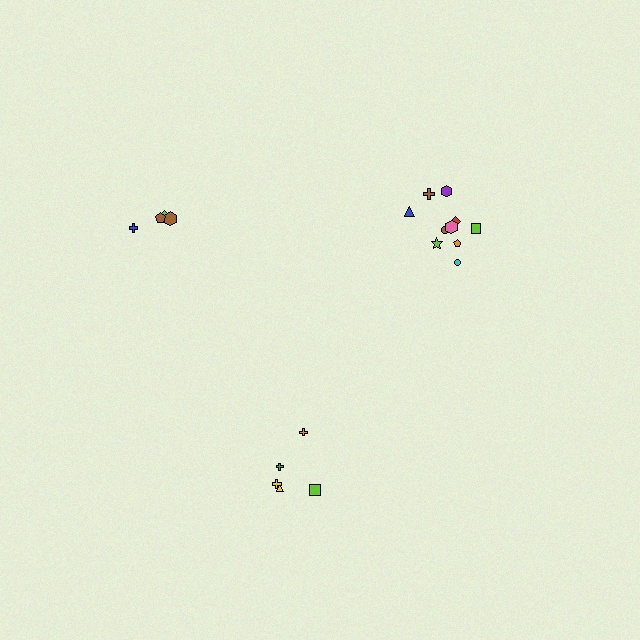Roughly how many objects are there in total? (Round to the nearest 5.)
Roughly 20 objects in total.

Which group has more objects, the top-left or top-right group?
The top-right group.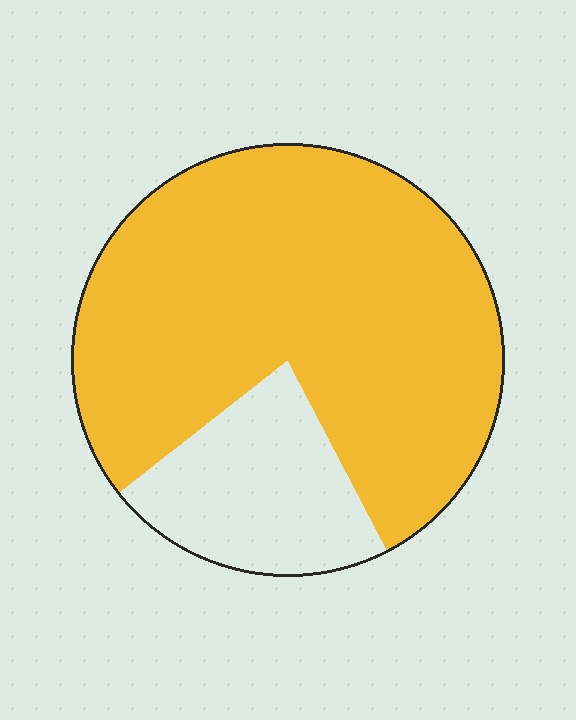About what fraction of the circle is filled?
About four fifths (4/5).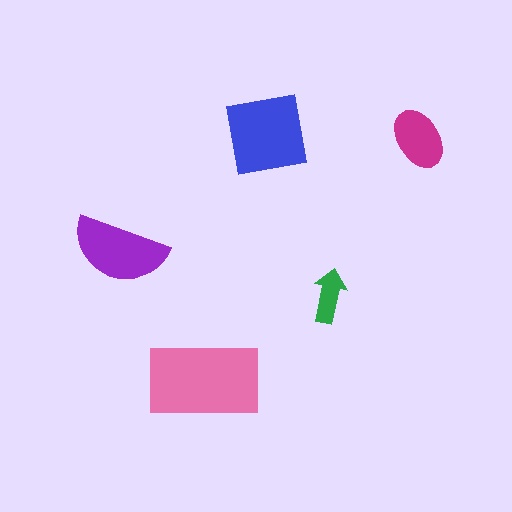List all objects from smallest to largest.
The green arrow, the magenta ellipse, the purple semicircle, the blue square, the pink rectangle.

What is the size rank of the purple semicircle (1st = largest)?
3rd.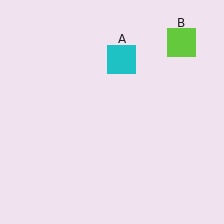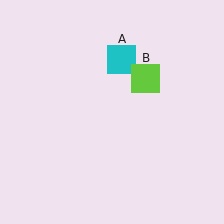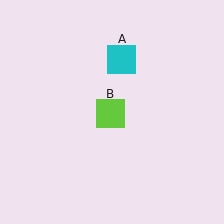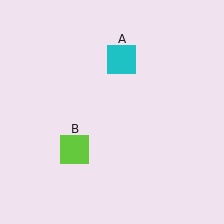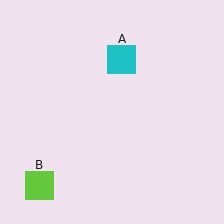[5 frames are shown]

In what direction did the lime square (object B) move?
The lime square (object B) moved down and to the left.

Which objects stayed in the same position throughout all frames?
Cyan square (object A) remained stationary.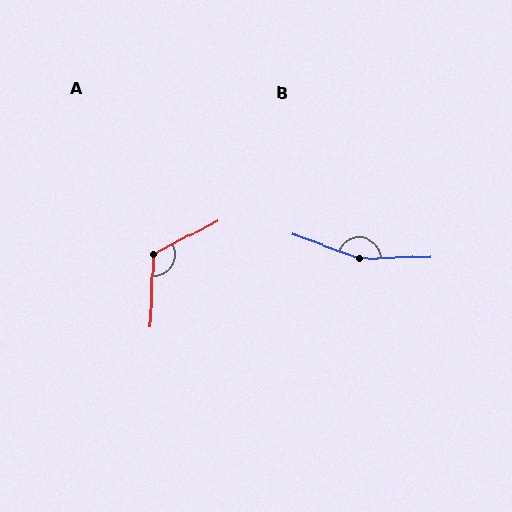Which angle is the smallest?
A, at approximately 120 degrees.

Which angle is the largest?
B, at approximately 158 degrees.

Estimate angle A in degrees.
Approximately 120 degrees.